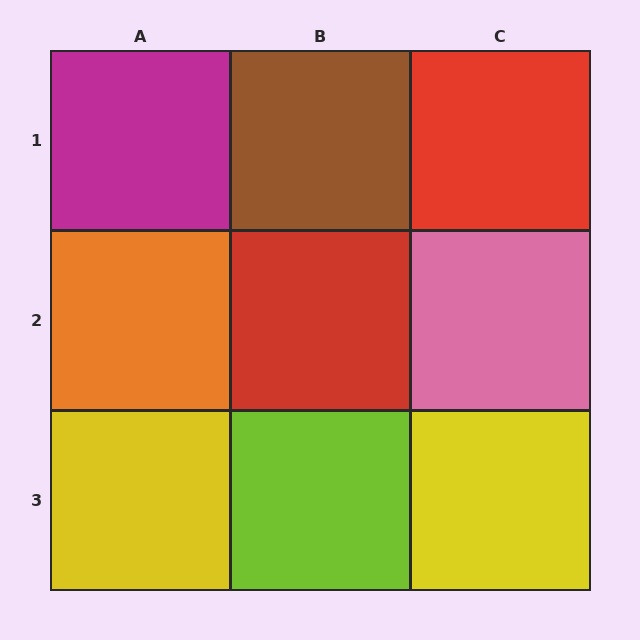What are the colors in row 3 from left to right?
Yellow, lime, yellow.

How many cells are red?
2 cells are red.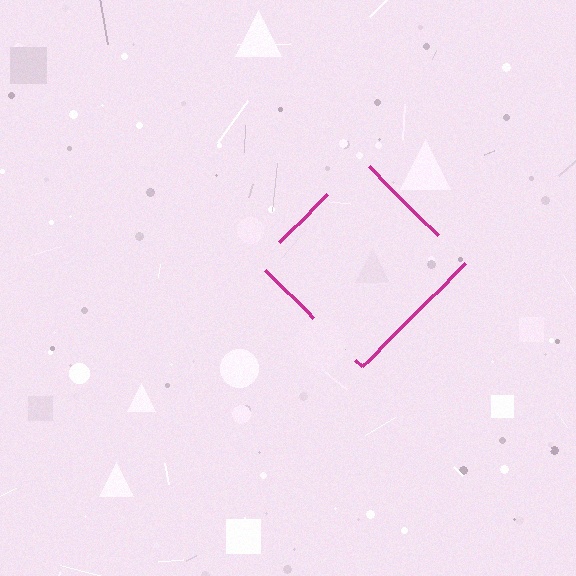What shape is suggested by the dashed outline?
The dashed outline suggests a diamond.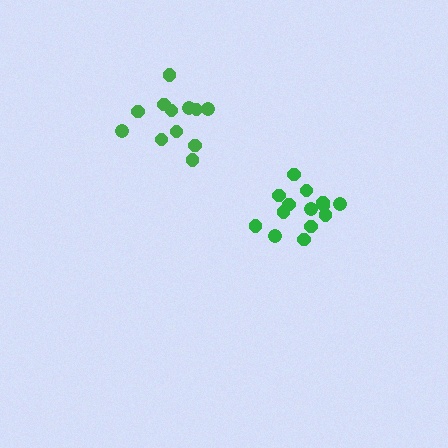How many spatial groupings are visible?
There are 2 spatial groupings.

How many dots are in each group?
Group 1: 12 dots, Group 2: 14 dots (26 total).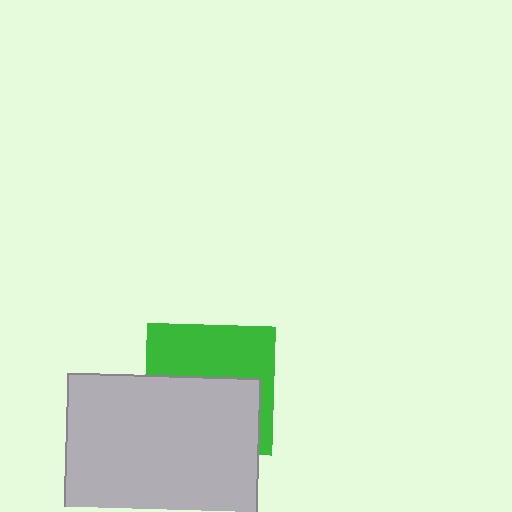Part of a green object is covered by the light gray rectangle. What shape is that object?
It is a square.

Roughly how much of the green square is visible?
About half of it is visible (roughly 46%).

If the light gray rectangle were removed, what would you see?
You would see the complete green square.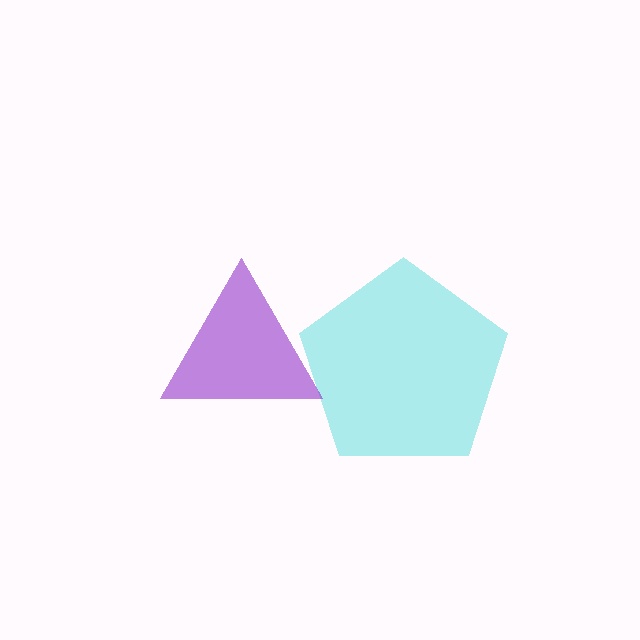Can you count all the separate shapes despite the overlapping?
Yes, there are 2 separate shapes.